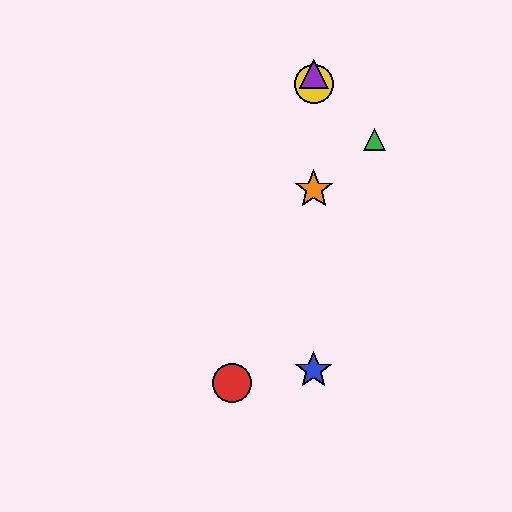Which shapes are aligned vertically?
The blue star, the yellow circle, the purple triangle, the orange star are aligned vertically.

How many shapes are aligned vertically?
4 shapes (the blue star, the yellow circle, the purple triangle, the orange star) are aligned vertically.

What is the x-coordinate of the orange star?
The orange star is at x≈314.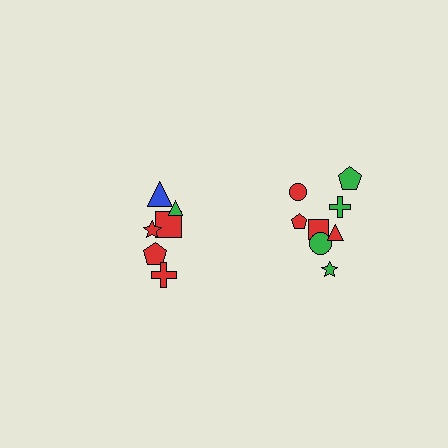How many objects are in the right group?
There are 8 objects.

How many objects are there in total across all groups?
There are 14 objects.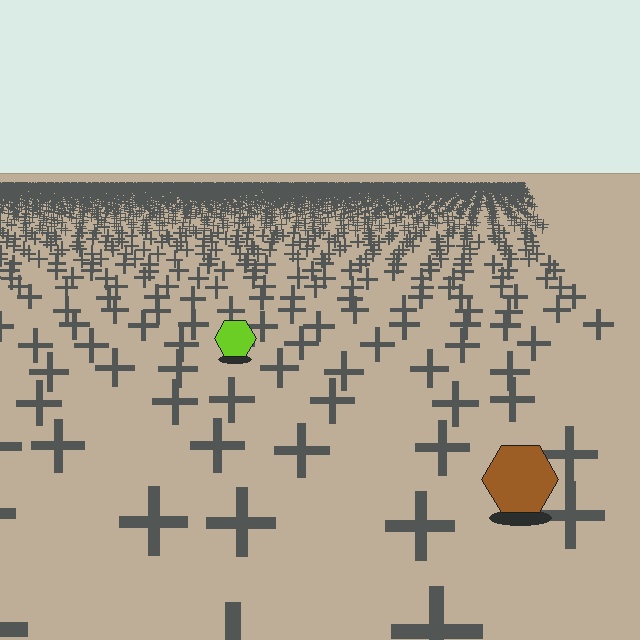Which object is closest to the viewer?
The brown hexagon is closest. The texture marks near it are larger and more spread out.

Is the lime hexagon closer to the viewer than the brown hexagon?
No. The brown hexagon is closer — you can tell from the texture gradient: the ground texture is coarser near it.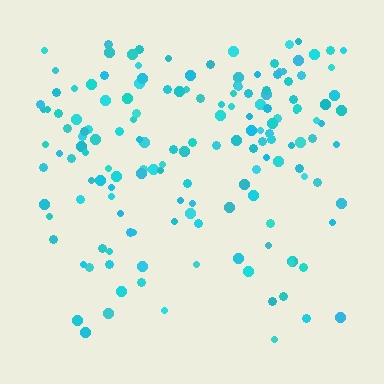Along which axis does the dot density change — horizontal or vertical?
Vertical.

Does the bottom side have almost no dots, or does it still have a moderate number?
Still a moderate number, just noticeably fewer than the top.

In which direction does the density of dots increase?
From bottom to top, with the top side densest.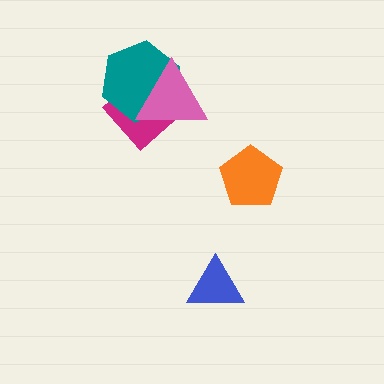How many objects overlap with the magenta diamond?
2 objects overlap with the magenta diamond.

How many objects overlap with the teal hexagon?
2 objects overlap with the teal hexagon.